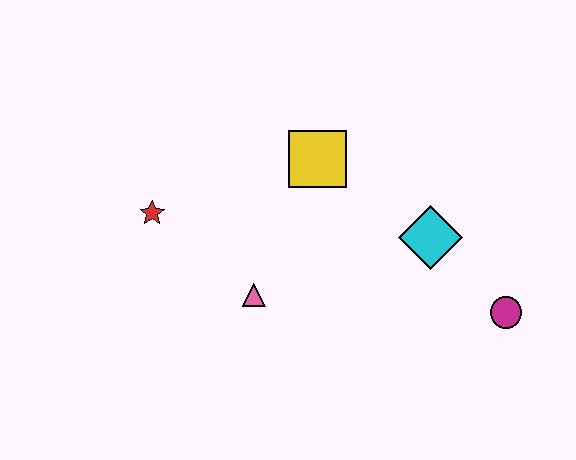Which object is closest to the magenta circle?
The cyan diamond is closest to the magenta circle.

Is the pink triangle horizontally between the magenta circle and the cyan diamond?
No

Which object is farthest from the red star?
The magenta circle is farthest from the red star.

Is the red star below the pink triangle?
No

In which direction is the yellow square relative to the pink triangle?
The yellow square is above the pink triangle.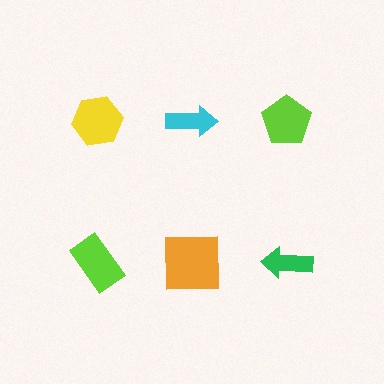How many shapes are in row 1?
3 shapes.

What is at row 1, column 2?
A cyan arrow.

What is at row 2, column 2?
An orange square.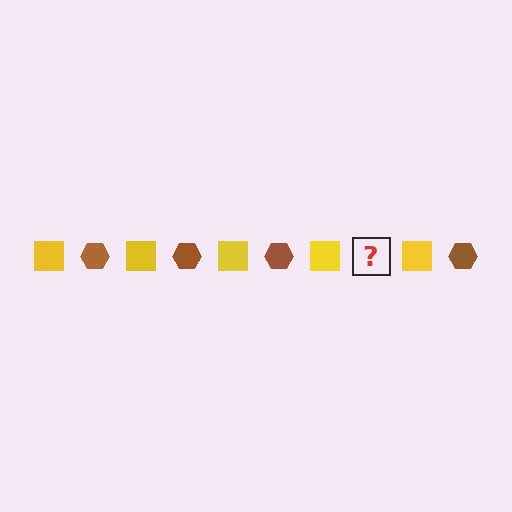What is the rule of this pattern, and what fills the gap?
The rule is that the pattern alternates between yellow square and brown hexagon. The gap should be filled with a brown hexagon.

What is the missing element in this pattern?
The missing element is a brown hexagon.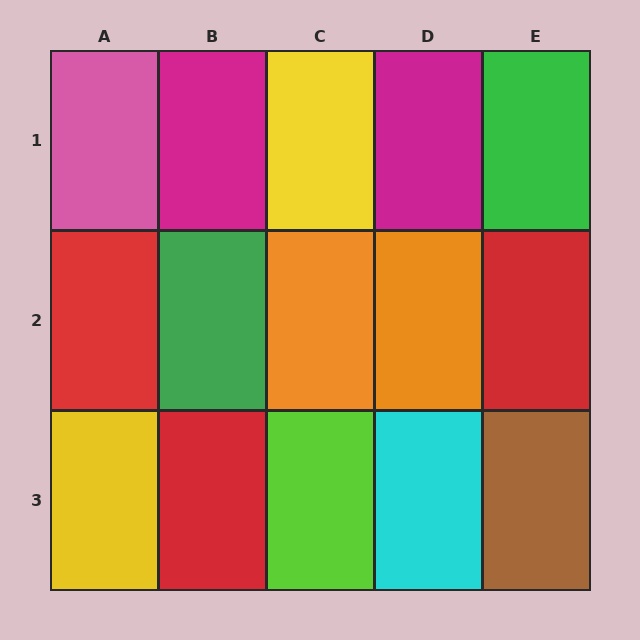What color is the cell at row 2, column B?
Green.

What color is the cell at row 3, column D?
Cyan.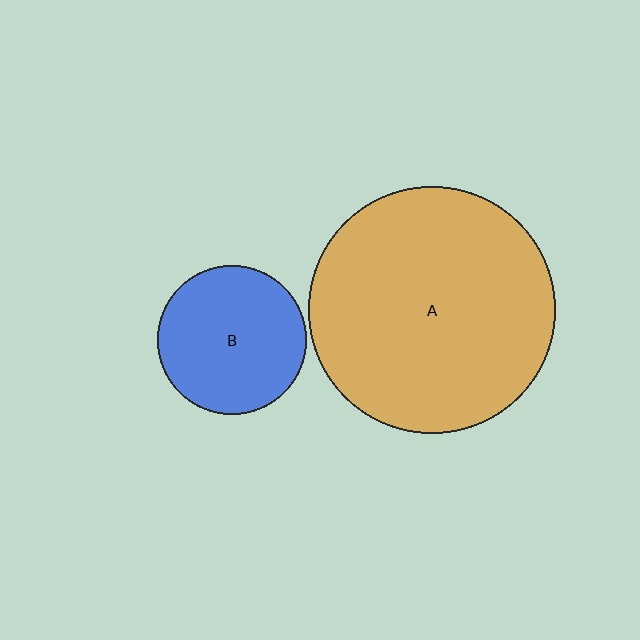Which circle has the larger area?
Circle A (orange).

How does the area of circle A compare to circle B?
Approximately 2.8 times.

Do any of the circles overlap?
No, none of the circles overlap.